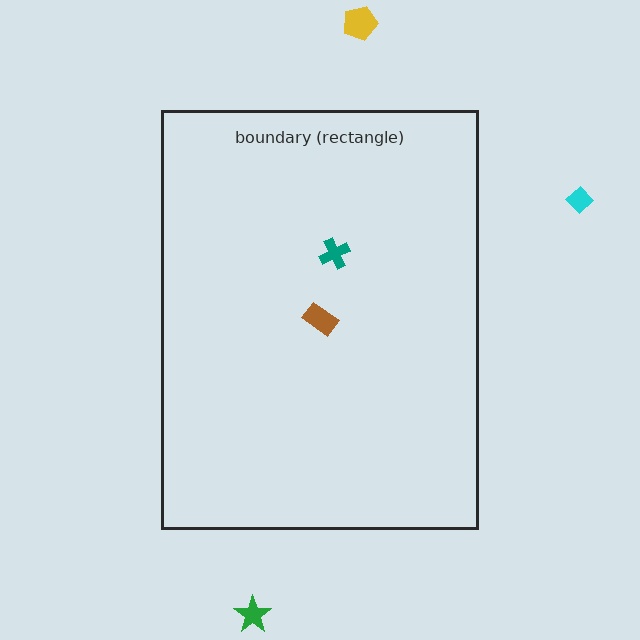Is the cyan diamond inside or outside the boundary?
Outside.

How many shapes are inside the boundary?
2 inside, 3 outside.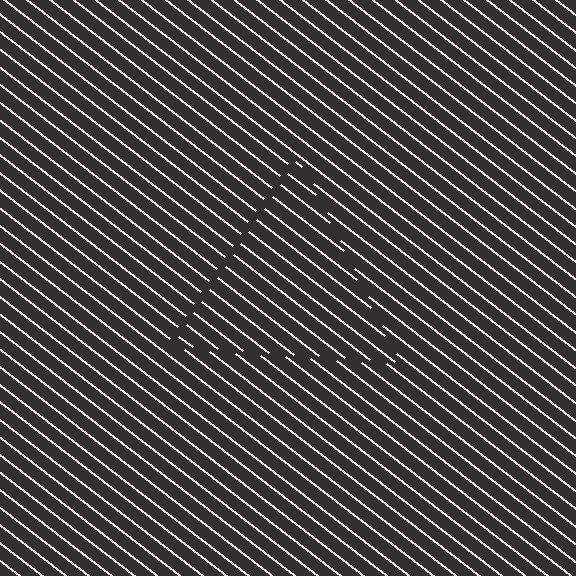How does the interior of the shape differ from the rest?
The interior of the shape contains the same grating, shifted by half a period — the contour is defined by the phase discontinuity where line-ends from the inner and outer gratings abut.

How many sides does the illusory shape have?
3 sides — the line-ends trace a triangle.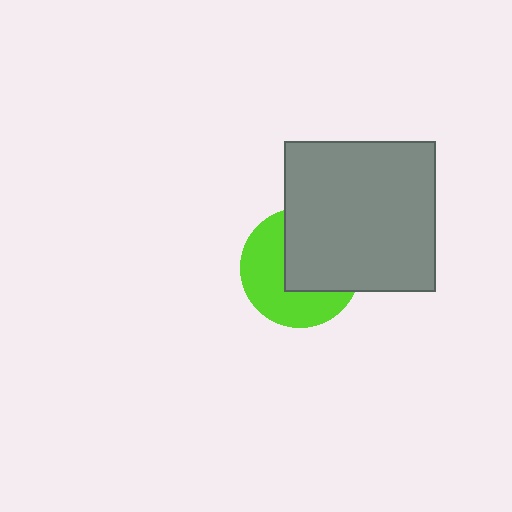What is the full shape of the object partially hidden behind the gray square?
The partially hidden object is a lime circle.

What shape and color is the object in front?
The object in front is a gray square.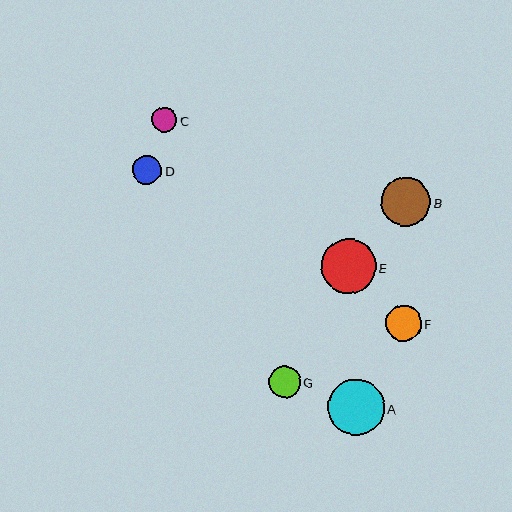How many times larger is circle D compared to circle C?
Circle D is approximately 1.2 times the size of circle C.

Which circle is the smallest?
Circle C is the smallest with a size of approximately 25 pixels.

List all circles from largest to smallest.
From largest to smallest: A, E, B, F, G, D, C.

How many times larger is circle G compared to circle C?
Circle G is approximately 1.3 times the size of circle C.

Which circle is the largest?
Circle A is the largest with a size of approximately 56 pixels.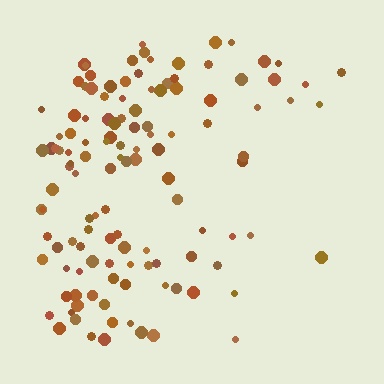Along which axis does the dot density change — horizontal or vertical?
Horizontal.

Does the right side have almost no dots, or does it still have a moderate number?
Still a moderate number, just noticeably fewer than the left.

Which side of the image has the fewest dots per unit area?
The right.